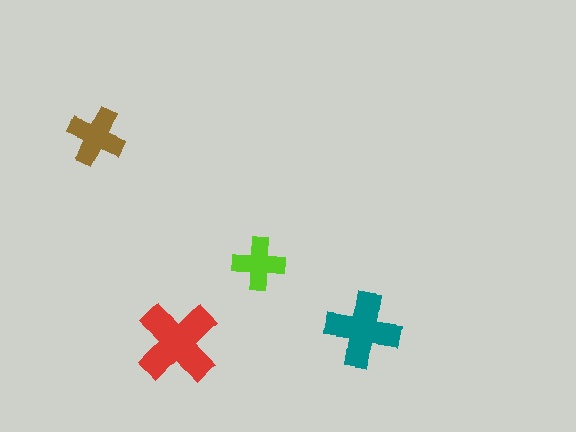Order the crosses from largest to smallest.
the red one, the teal one, the brown one, the lime one.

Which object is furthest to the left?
The brown cross is leftmost.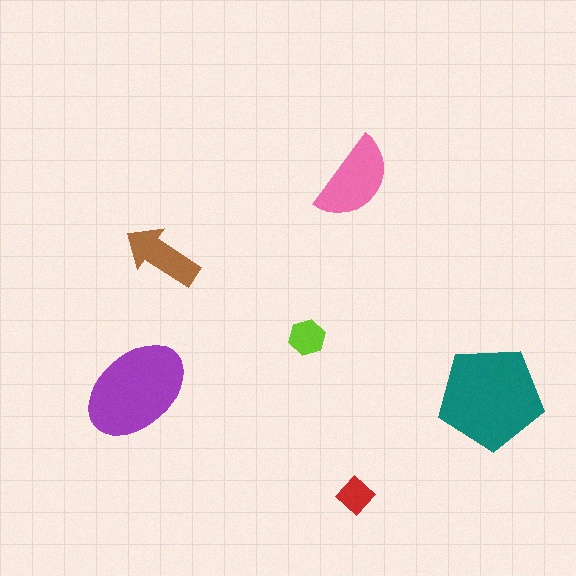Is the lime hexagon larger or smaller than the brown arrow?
Smaller.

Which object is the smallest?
The red diamond.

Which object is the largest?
The teal pentagon.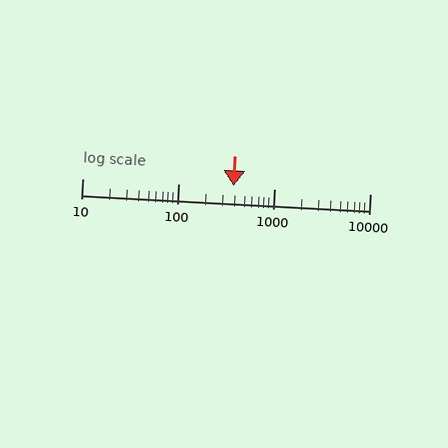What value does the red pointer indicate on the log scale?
The pointer indicates approximately 380.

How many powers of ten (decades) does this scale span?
The scale spans 3 decades, from 10 to 10000.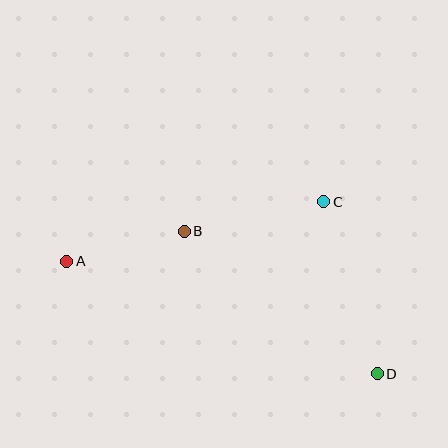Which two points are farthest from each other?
Points A and D are farthest from each other.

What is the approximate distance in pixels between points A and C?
The distance between A and C is approximately 264 pixels.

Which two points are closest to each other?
Points A and B are closest to each other.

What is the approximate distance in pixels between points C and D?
The distance between C and D is approximately 180 pixels.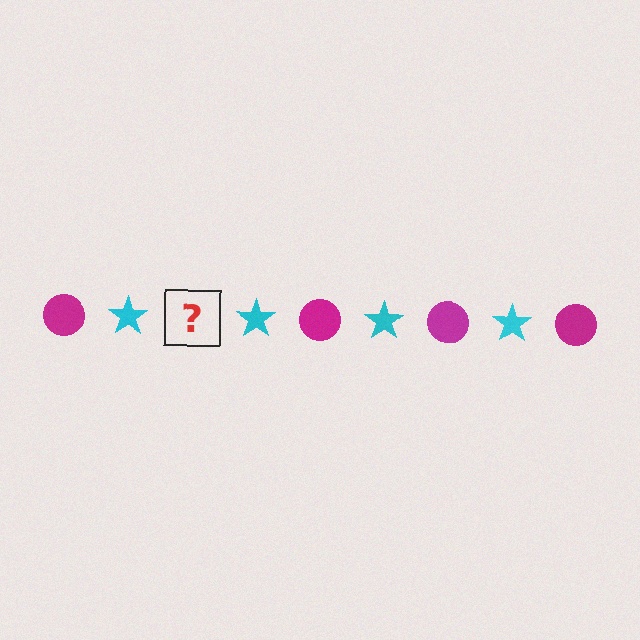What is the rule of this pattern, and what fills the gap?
The rule is that the pattern alternates between magenta circle and cyan star. The gap should be filled with a magenta circle.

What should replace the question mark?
The question mark should be replaced with a magenta circle.